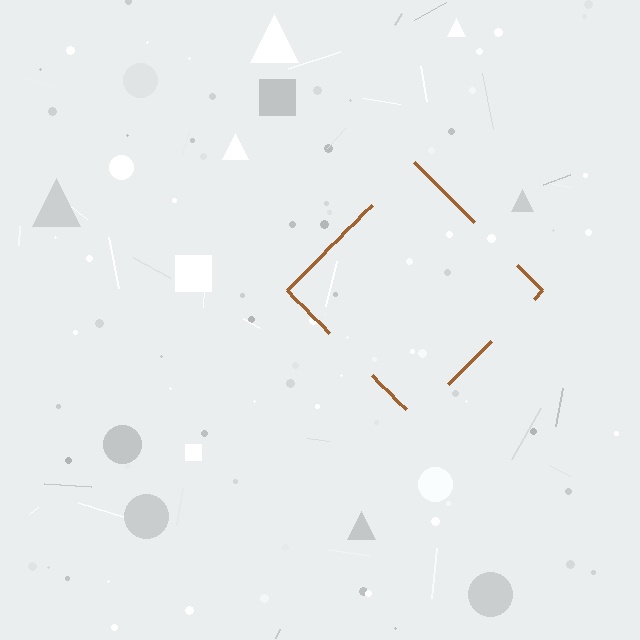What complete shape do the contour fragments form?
The contour fragments form a diamond.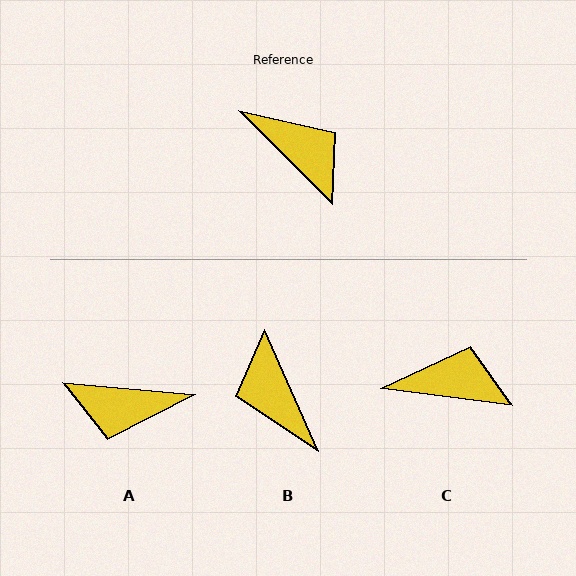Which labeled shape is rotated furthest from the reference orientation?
B, about 159 degrees away.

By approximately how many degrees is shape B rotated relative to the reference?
Approximately 159 degrees counter-clockwise.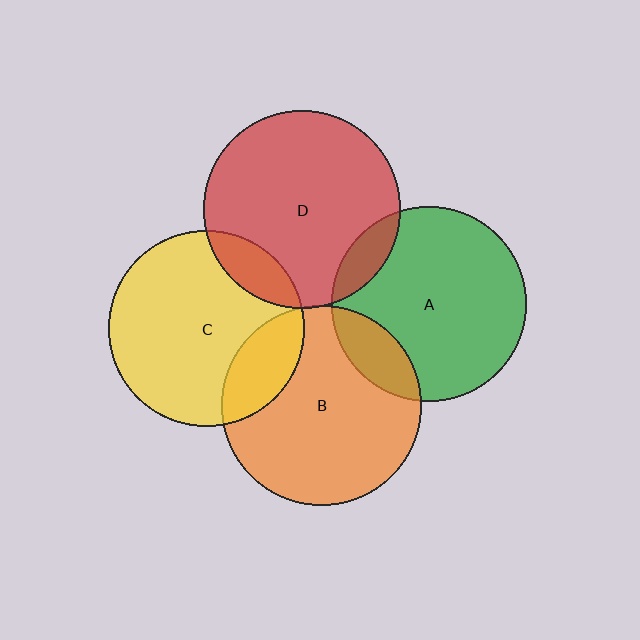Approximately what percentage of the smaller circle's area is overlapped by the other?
Approximately 5%.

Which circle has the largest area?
Circle B (orange).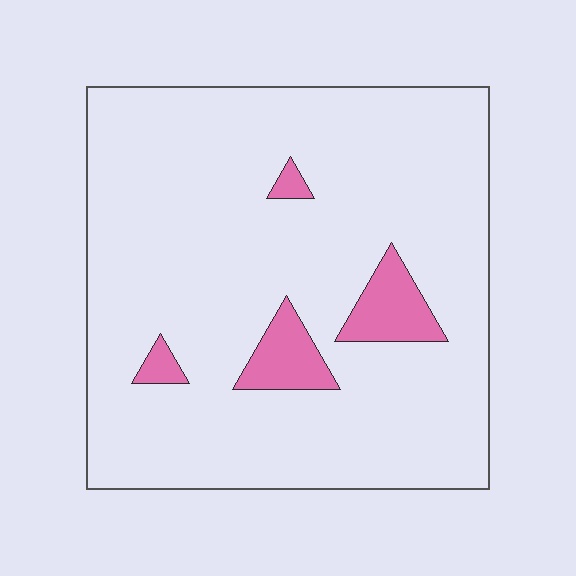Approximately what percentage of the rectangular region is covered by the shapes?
Approximately 10%.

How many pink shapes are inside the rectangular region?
4.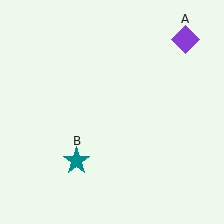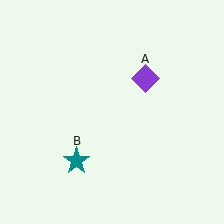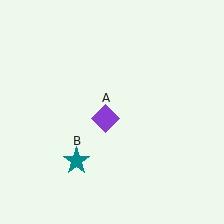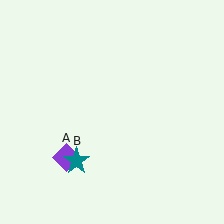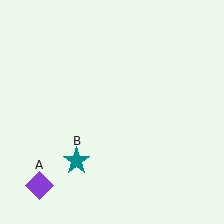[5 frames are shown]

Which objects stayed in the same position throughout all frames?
Teal star (object B) remained stationary.